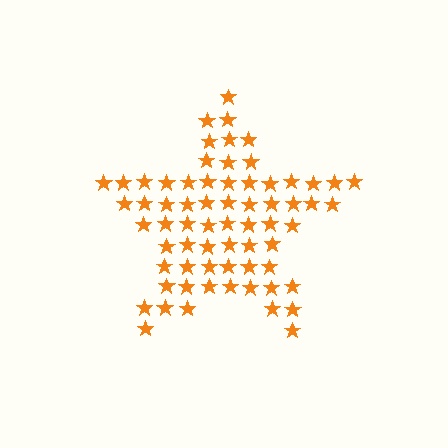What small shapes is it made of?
It is made of small stars.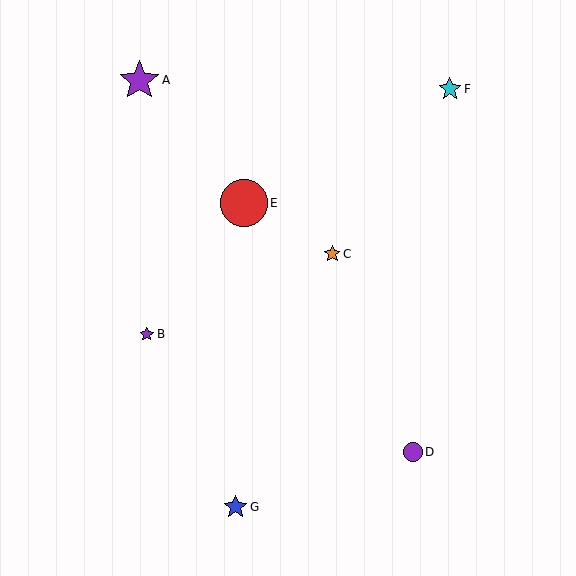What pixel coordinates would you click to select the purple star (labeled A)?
Click at (139, 80) to select the purple star A.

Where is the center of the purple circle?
The center of the purple circle is at (413, 452).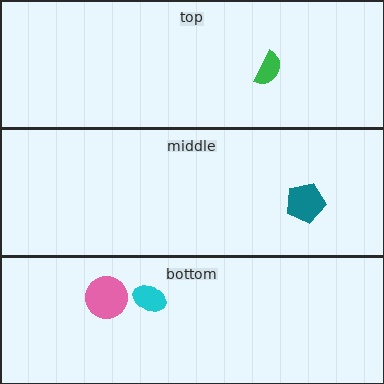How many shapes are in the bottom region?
2.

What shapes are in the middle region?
The teal pentagon.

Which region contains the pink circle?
The bottom region.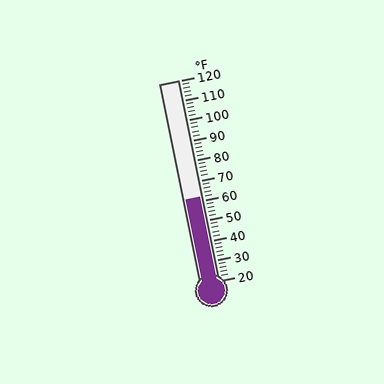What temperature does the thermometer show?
The thermometer shows approximately 62°F.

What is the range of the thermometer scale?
The thermometer scale ranges from 20°F to 120°F.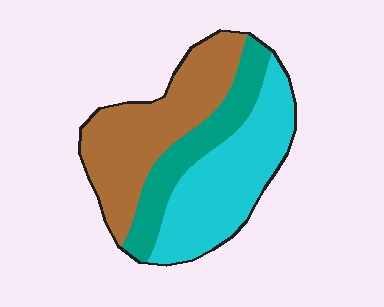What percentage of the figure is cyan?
Cyan covers roughly 40% of the figure.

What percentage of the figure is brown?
Brown takes up about two fifths (2/5) of the figure.